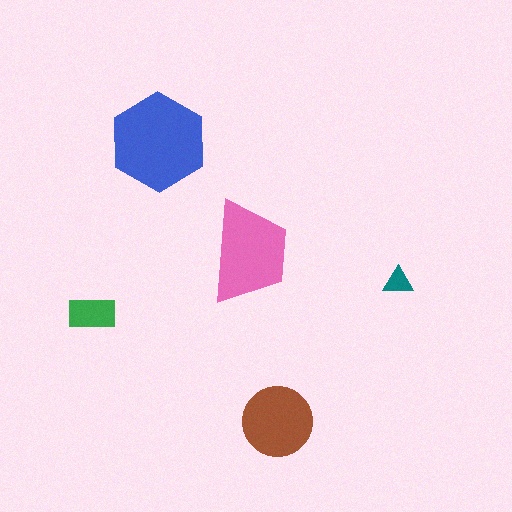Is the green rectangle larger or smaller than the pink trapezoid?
Smaller.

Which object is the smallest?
The teal triangle.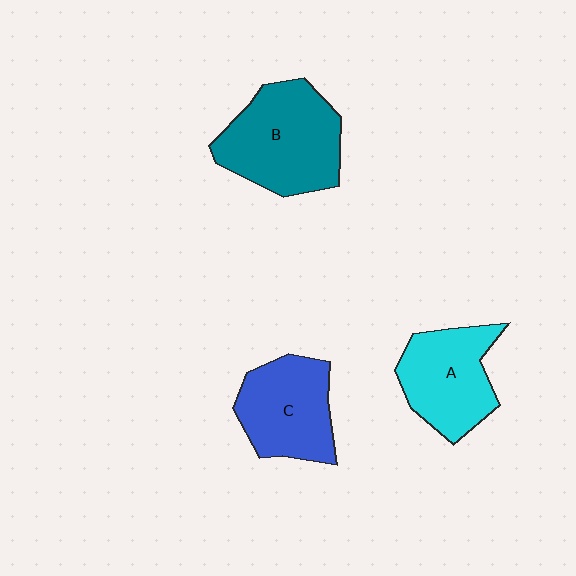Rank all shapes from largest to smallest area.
From largest to smallest: B (teal), C (blue), A (cyan).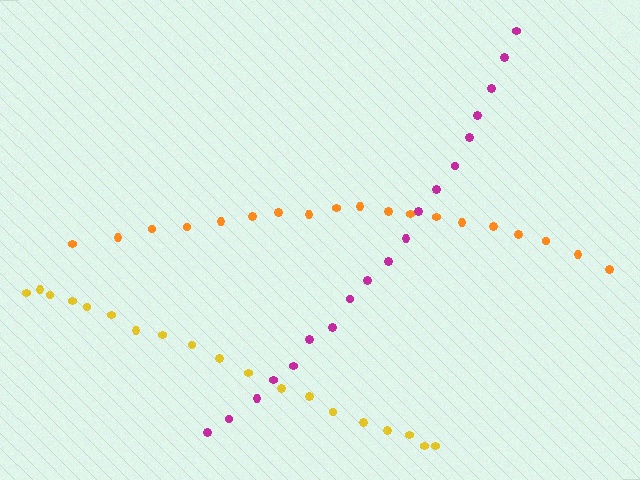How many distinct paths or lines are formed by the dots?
There are 3 distinct paths.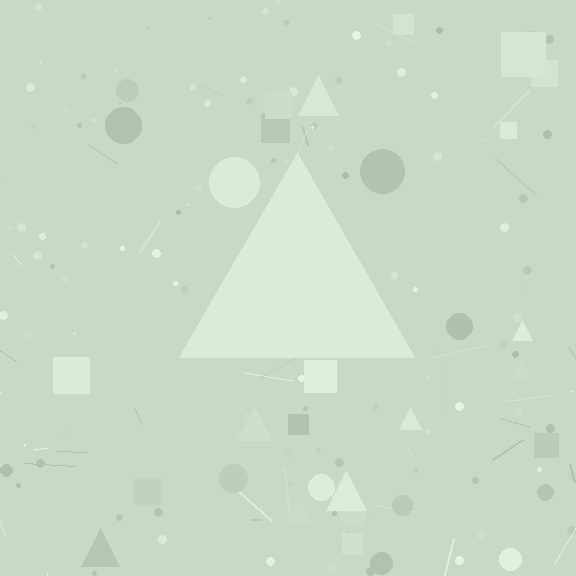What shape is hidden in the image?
A triangle is hidden in the image.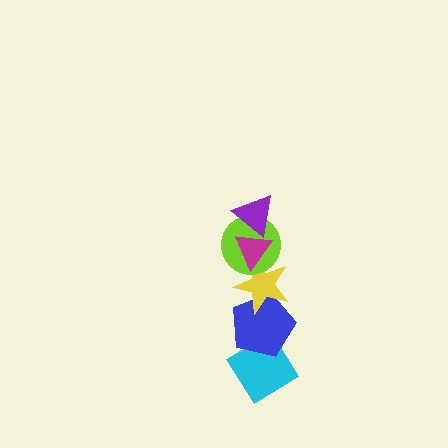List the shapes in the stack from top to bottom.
From top to bottom: the purple triangle, the magenta triangle, the lime circle, the yellow star, the blue pentagon, the cyan diamond.